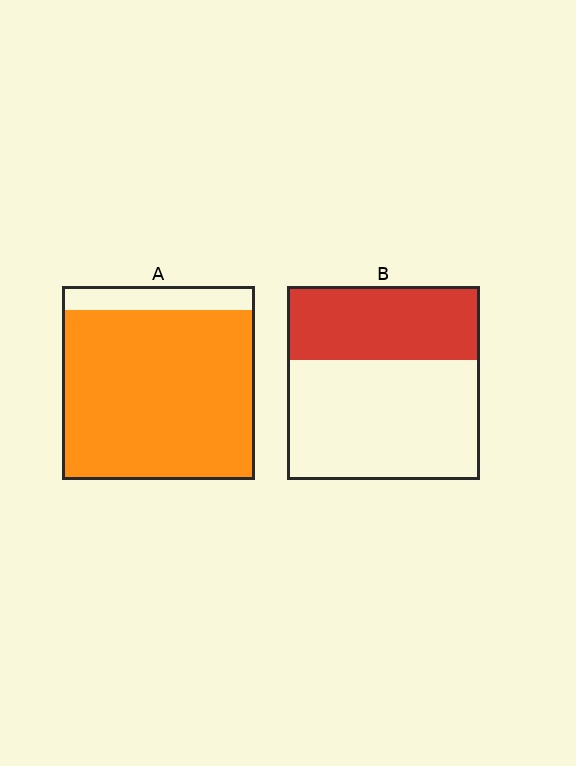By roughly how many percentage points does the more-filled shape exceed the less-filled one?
By roughly 50 percentage points (A over B).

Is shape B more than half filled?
No.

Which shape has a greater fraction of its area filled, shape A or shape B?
Shape A.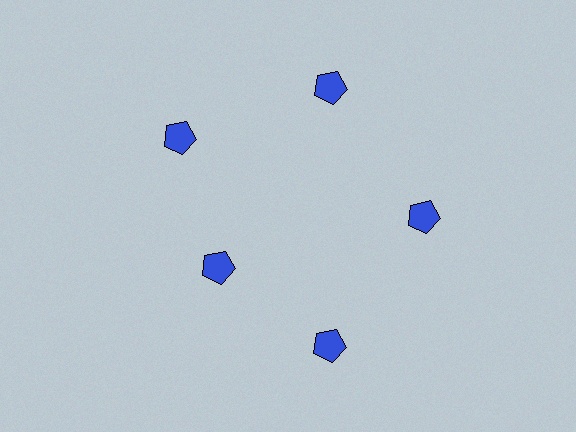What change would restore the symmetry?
The symmetry would be restored by moving it outward, back onto the ring so that all 5 pentagons sit at equal angles and equal distance from the center.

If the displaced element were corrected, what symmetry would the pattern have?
It would have 5-fold rotational symmetry — the pattern would map onto itself every 72 degrees.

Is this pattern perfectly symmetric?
No. The 5 blue pentagons are arranged in a ring, but one element near the 8 o'clock position is pulled inward toward the center, breaking the 5-fold rotational symmetry.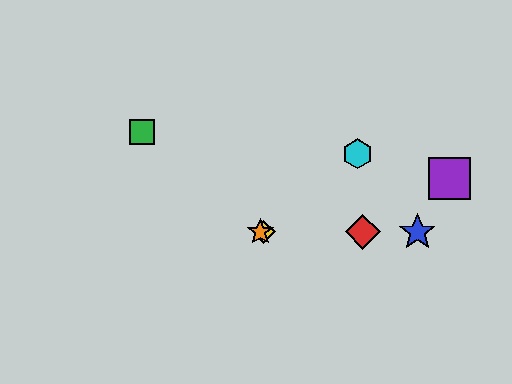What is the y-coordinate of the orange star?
The orange star is at y≈232.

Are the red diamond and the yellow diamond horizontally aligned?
Yes, both are at y≈232.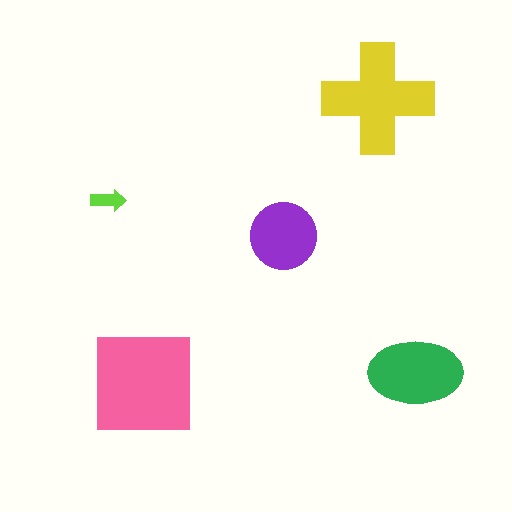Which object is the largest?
The pink square.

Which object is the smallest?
The lime arrow.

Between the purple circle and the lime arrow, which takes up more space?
The purple circle.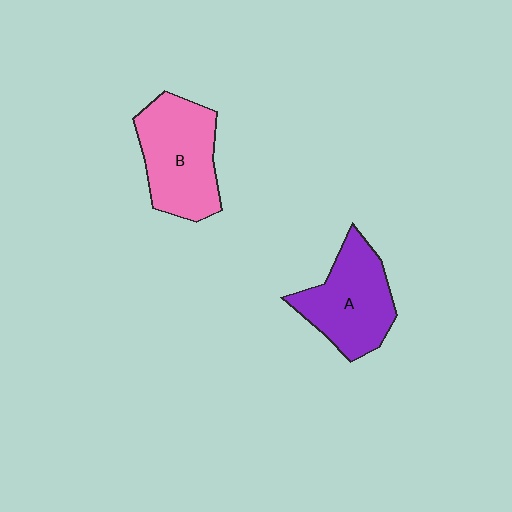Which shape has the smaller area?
Shape A (purple).